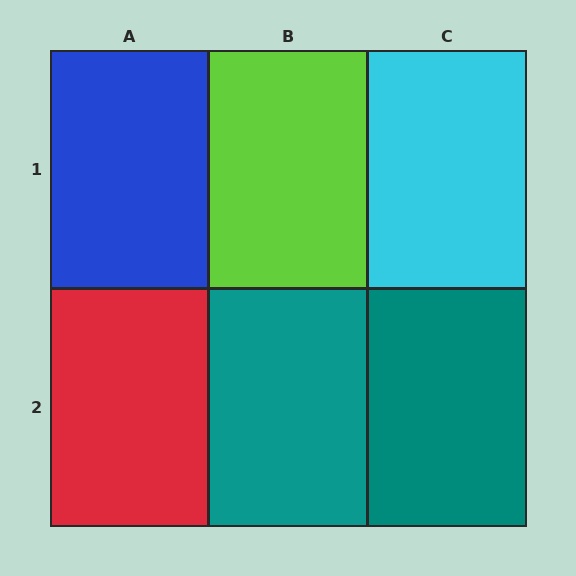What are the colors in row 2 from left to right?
Red, teal, teal.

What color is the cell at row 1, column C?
Cyan.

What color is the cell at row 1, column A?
Blue.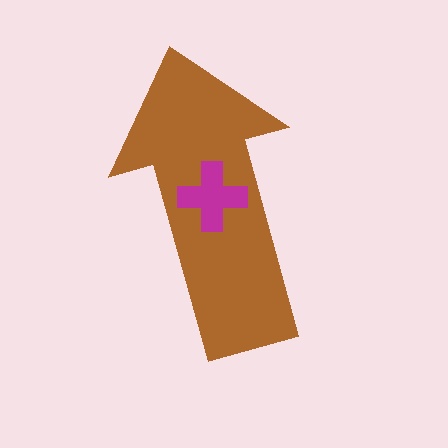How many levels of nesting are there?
2.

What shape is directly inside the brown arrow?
The magenta cross.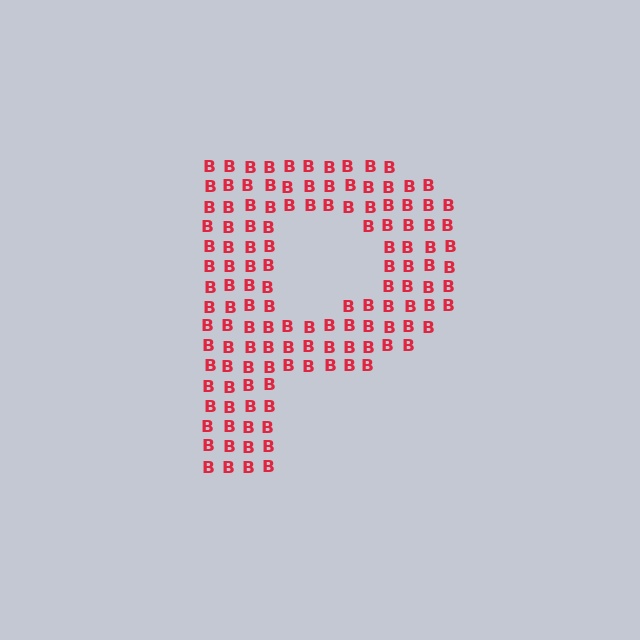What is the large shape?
The large shape is the letter P.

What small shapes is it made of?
It is made of small letter B's.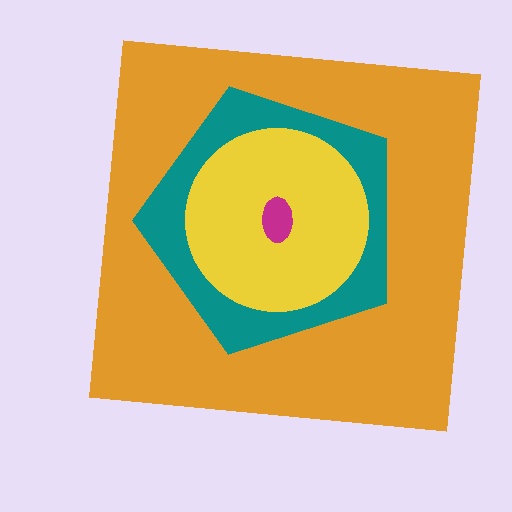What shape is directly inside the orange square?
The teal pentagon.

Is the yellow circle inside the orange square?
Yes.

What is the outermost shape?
The orange square.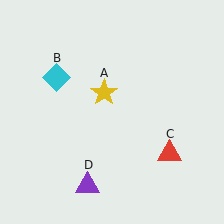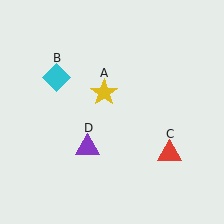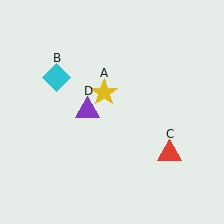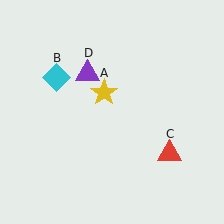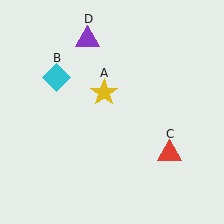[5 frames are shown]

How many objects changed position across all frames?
1 object changed position: purple triangle (object D).